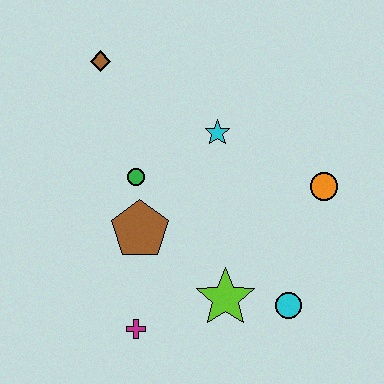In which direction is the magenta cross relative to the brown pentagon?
The magenta cross is below the brown pentagon.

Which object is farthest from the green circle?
The cyan circle is farthest from the green circle.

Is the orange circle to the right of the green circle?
Yes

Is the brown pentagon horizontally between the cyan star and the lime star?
No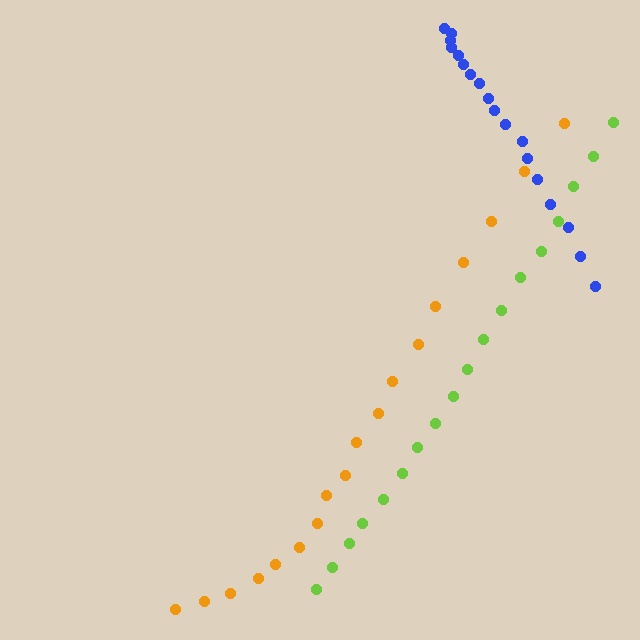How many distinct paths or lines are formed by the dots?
There are 3 distinct paths.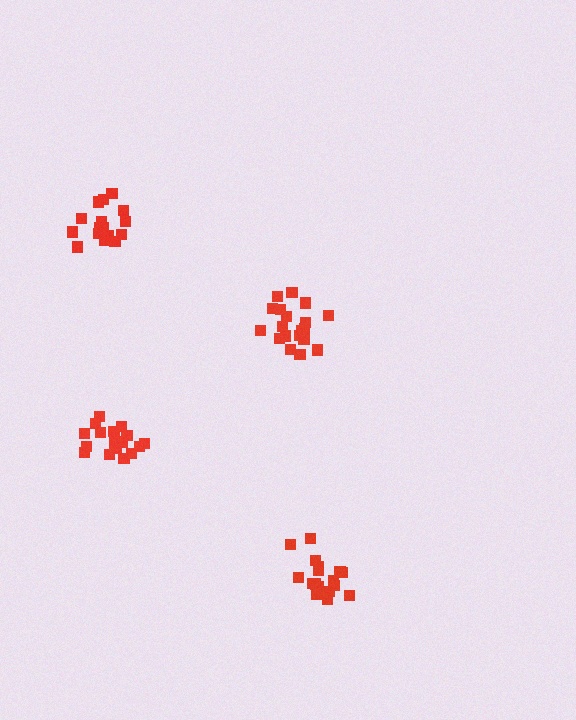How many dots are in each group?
Group 1: 19 dots, Group 2: 19 dots, Group 3: 19 dots, Group 4: 16 dots (73 total).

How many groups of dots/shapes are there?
There are 4 groups.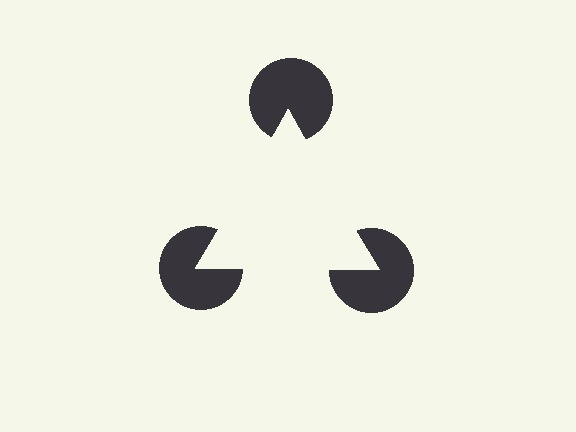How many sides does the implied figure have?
3 sides.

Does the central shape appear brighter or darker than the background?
It typically appears slightly brighter than the background, even though no actual brightness change is drawn.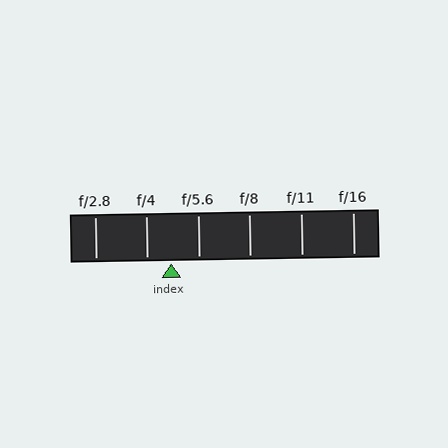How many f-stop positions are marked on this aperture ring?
There are 6 f-stop positions marked.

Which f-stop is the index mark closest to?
The index mark is closest to f/4.